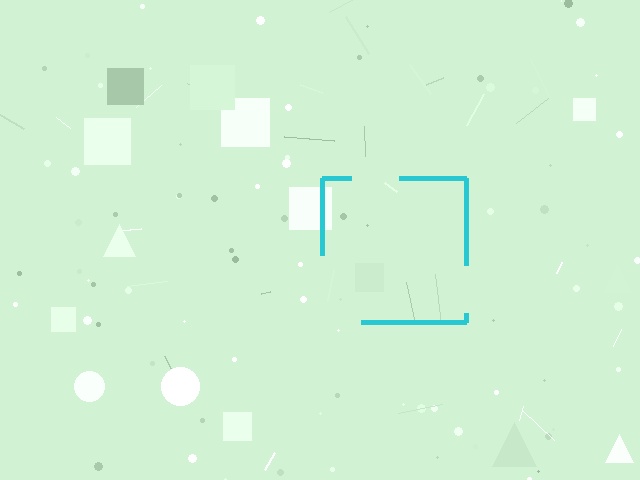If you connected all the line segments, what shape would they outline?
They would outline a square.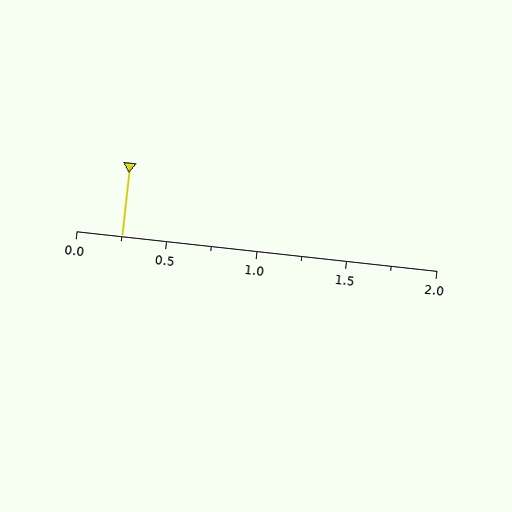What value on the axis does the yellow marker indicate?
The marker indicates approximately 0.25.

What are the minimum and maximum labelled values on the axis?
The axis runs from 0.0 to 2.0.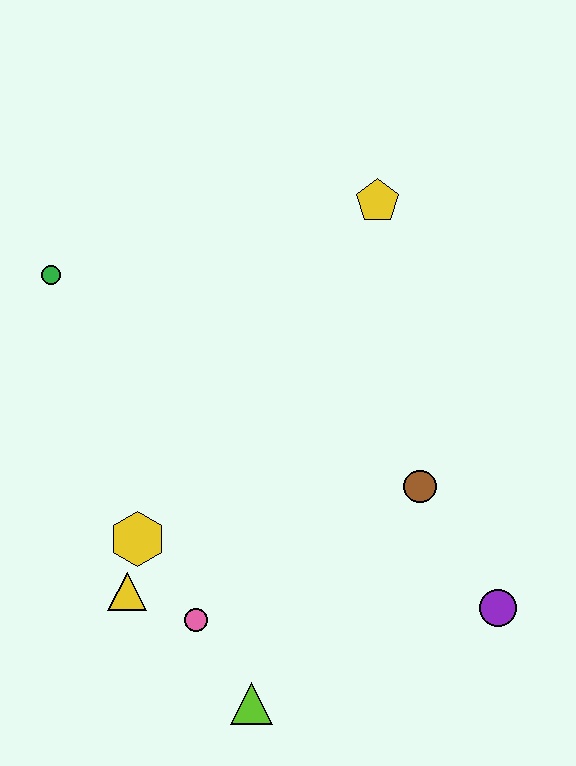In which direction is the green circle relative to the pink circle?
The green circle is above the pink circle.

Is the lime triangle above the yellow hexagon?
No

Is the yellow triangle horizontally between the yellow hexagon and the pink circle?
No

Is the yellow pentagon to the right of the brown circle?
No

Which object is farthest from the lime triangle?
The yellow pentagon is farthest from the lime triangle.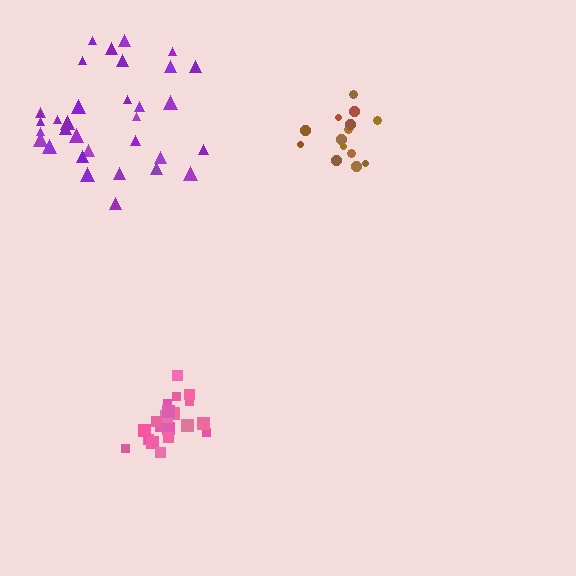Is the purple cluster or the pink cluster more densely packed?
Pink.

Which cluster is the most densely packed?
Pink.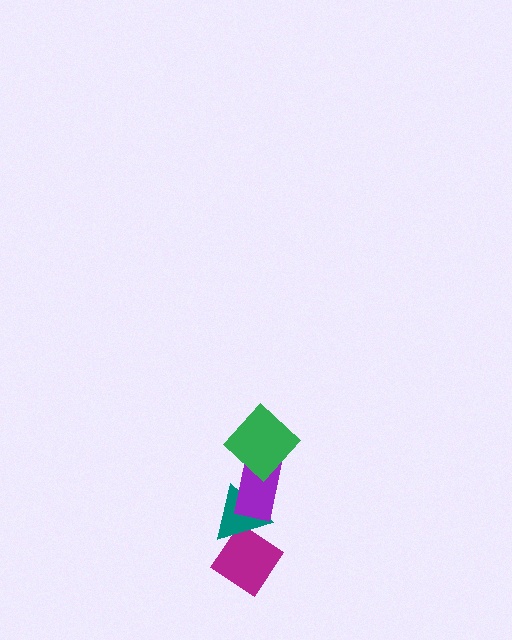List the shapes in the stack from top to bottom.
From top to bottom: the green diamond, the purple rectangle, the teal triangle, the magenta diamond.